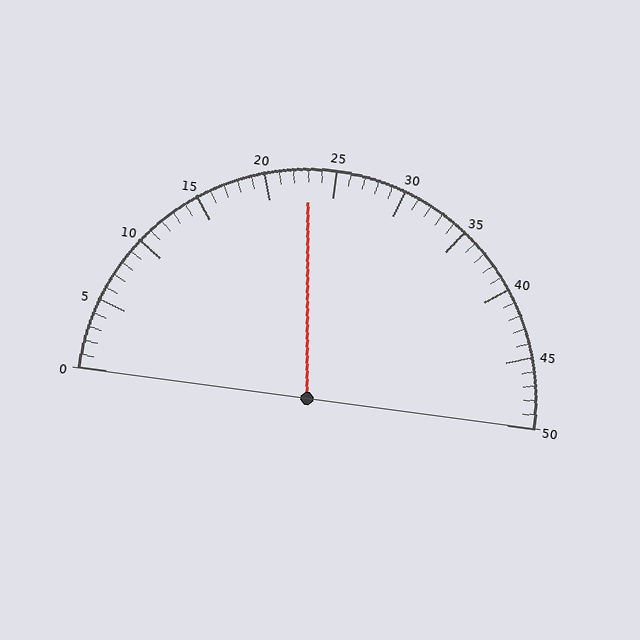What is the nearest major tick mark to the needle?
The nearest major tick mark is 25.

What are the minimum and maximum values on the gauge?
The gauge ranges from 0 to 50.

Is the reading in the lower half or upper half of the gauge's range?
The reading is in the lower half of the range (0 to 50).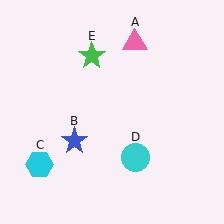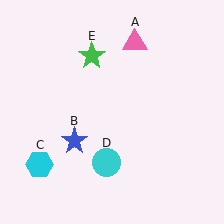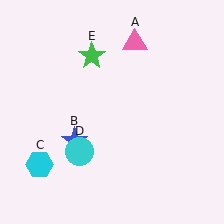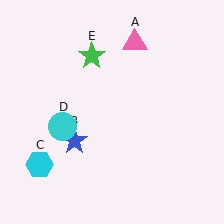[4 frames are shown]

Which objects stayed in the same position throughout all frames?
Pink triangle (object A) and blue star (object B) and cyan hexagon (object C) and green star (object E) remained stationary.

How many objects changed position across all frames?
1 object changed position: cyan circle (object D).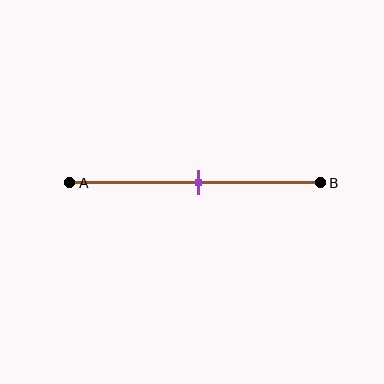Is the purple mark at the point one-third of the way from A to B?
No, the mark is at about 50% from A, not at the 33% one-third point.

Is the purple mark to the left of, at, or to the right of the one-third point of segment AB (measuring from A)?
The purple mark is to the right of the one-third point of segment AB.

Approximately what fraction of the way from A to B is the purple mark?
The purple mark is approximately 50% of the way from A to B.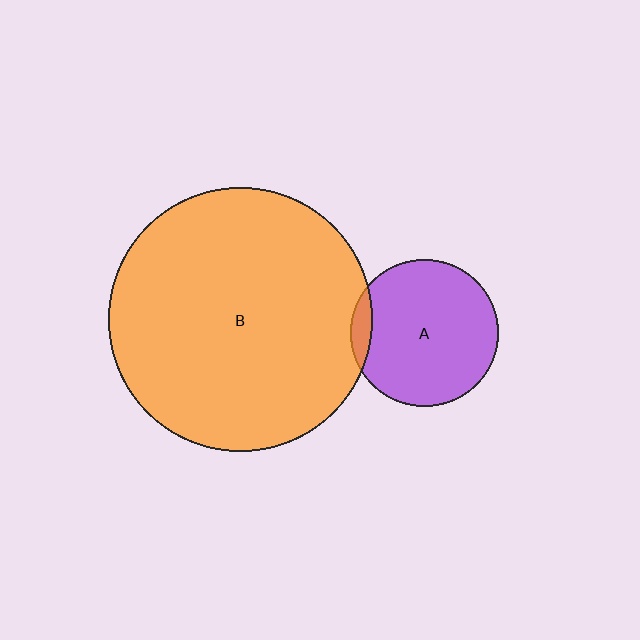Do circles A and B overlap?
Yes.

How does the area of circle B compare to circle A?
Approximately 3.2 times.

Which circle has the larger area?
Circle B (orange).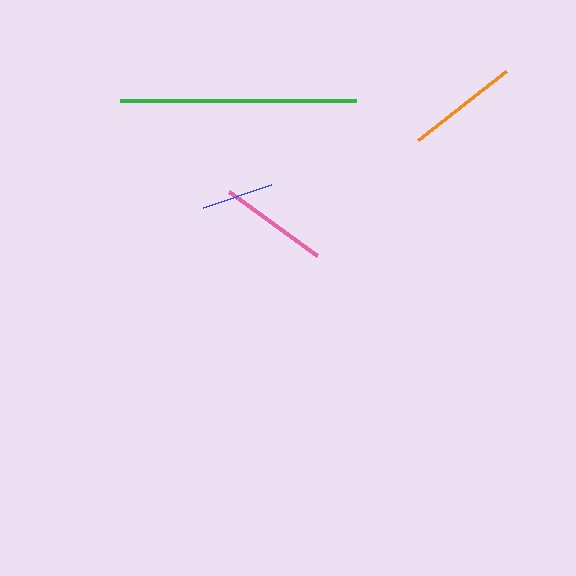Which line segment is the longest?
The green line is the longest at approximately 236 pixels.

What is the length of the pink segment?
The pink segment is approximately 109 pixels long.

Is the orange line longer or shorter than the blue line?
The orange line is longer than the blue line.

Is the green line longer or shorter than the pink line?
The green line is longer than the pink line.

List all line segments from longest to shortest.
From longest to shortest: green, orange, pink, blue.